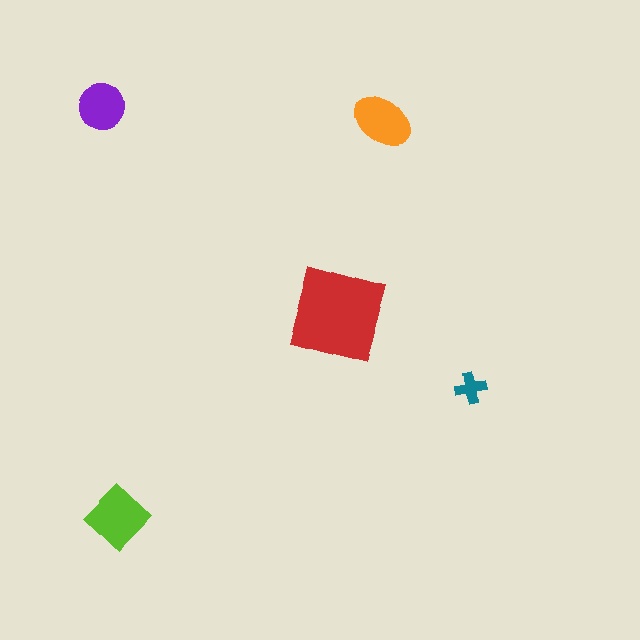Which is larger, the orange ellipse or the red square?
The red square.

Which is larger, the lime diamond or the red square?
The red square.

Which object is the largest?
The red square.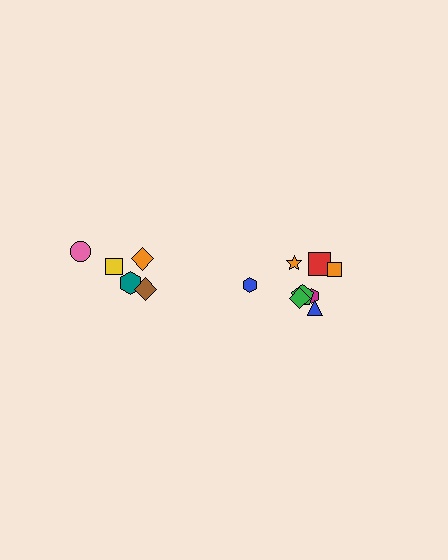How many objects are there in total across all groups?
There are 13 objects.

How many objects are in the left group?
There are 5 objects.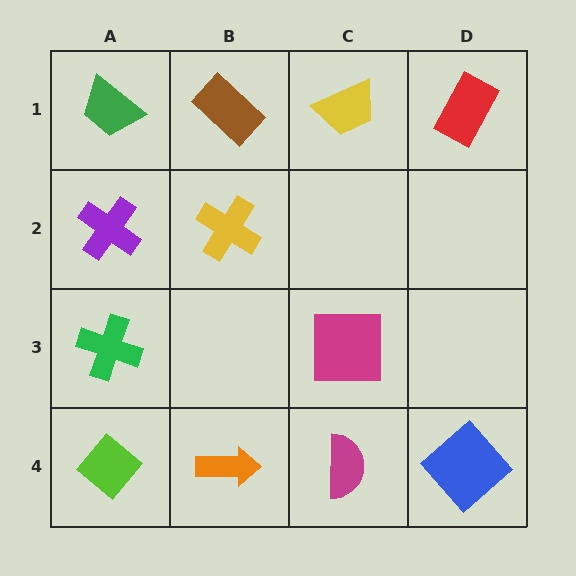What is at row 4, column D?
A blue diamond.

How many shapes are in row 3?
2 shapes.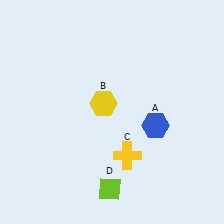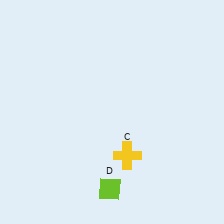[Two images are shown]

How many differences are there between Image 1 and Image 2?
There are 2 differences between the two images.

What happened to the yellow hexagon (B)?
The yellow hexagon (B) was removed in Image 2. It was in the top-left area of Image 1.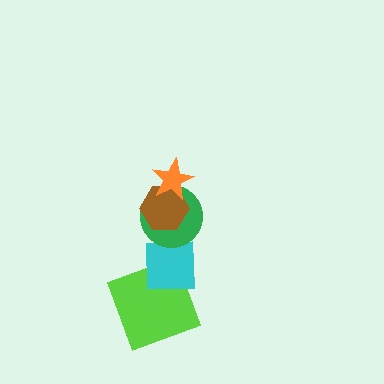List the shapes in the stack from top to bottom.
From top to bottom: the orange star, the brown hexagon, the green circle, the cyan square, the lime square.